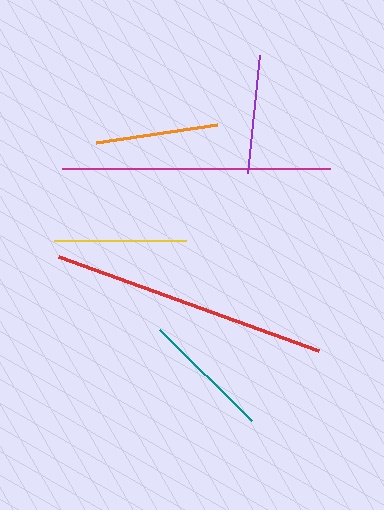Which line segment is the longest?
The red line is the longest at approximately 277 pixels.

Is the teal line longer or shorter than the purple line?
The teal line is longer than the purple line.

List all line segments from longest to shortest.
From longest to shortest: red, magenta, yellow, teal, orange, purple.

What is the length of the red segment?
The red segment is approximately 277 pixels long.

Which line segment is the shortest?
The purple line is the shortest at approximately 119 pixels.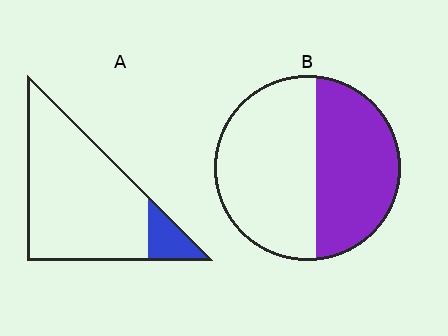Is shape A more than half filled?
No.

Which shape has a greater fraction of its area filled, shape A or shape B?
Shape B.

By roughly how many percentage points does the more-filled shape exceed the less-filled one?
By roughly 30 percentage points (B over A).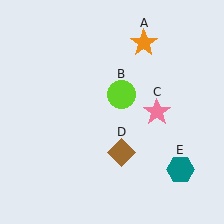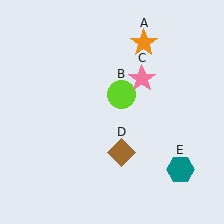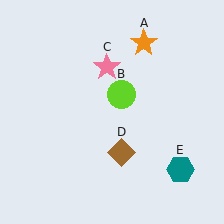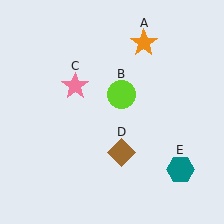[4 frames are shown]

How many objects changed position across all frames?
1 object changed position: pink star (object C).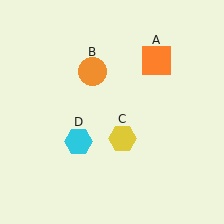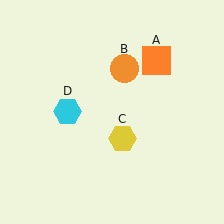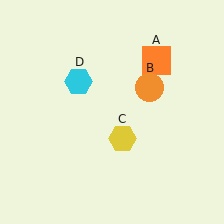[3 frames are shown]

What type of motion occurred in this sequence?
The orange circle (object B), cyan hexagon (object D) rotated clockwise around the center of the scene.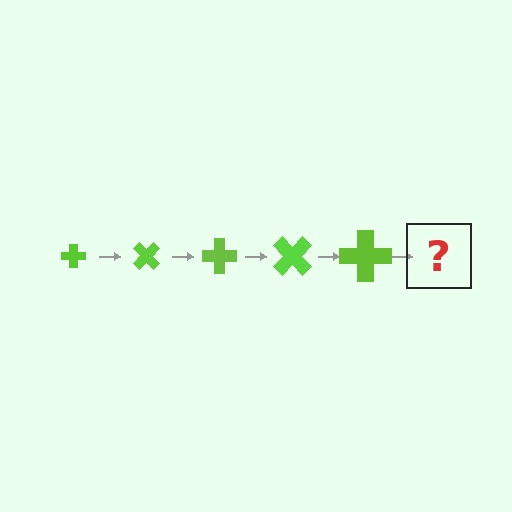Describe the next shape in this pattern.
It should be a cross, larger than the previous one and rotated 225 degrees from the start.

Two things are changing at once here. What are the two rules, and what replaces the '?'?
The two rules are that the cross grows larger each step and it rotates 45 degrees each step. The '?' should be a cross, larger than the previous one and rotated 225 degrees from the start.